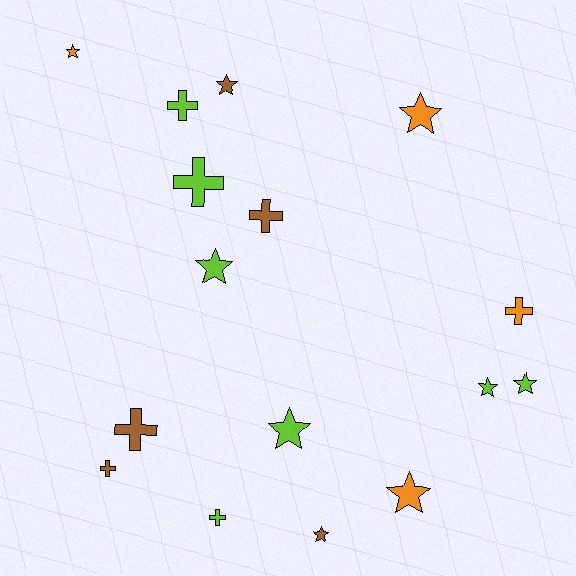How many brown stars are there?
There are 2 brown stars.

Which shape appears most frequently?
Star, with 9 objects.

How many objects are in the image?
There are 16 objects.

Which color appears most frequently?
Lime, with 7 objects.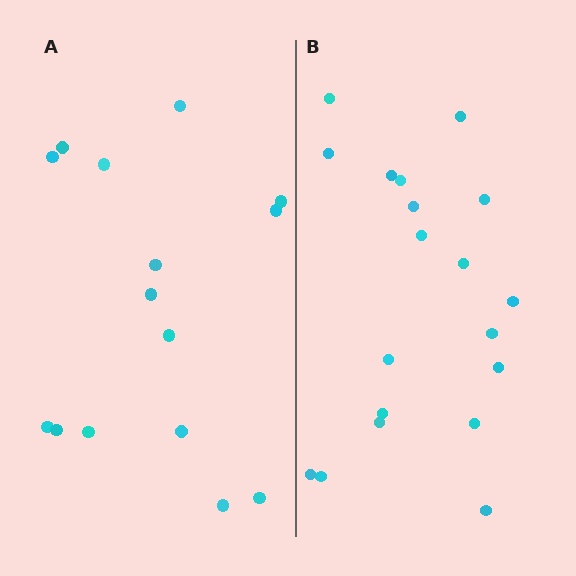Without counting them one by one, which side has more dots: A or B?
Region B (the right region) has more dots.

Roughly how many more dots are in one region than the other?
Region B has about 4 more dots than region A.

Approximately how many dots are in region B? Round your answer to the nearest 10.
About 20 dots. (The exact count is 19, which rounds to 20.)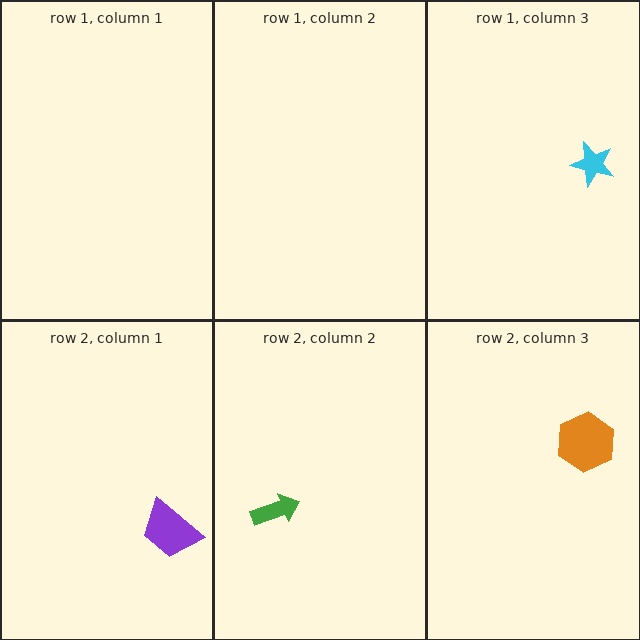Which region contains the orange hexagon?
The row 2, column 3 region.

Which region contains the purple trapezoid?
The row 2, column 1 region.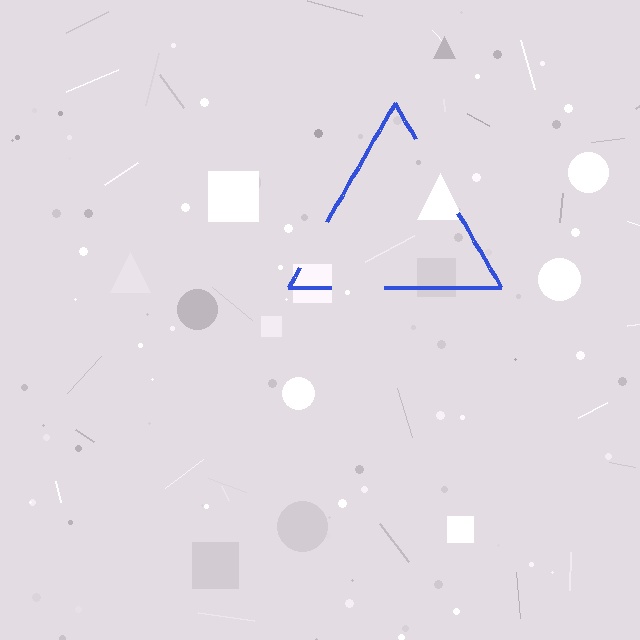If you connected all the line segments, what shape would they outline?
They would outline a triangle.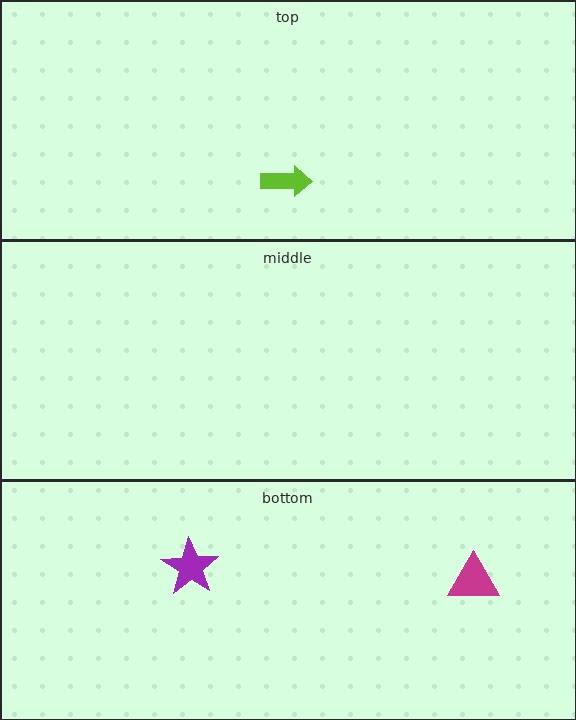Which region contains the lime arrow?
The top region.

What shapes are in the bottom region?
The purple star, the magenta triangle.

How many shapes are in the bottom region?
2.